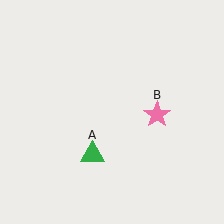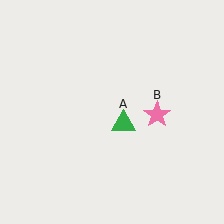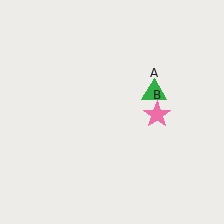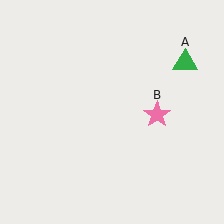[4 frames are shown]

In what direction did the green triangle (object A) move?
The green triangle (object A) moved up and to the right.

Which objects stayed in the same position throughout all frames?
Pink star (object B) remained stationary.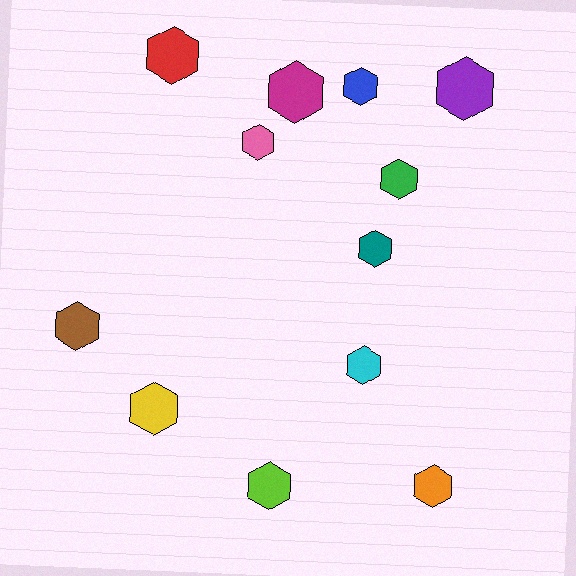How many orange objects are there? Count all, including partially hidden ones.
There is 1 orange object.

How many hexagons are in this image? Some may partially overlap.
There are 12 hexagons.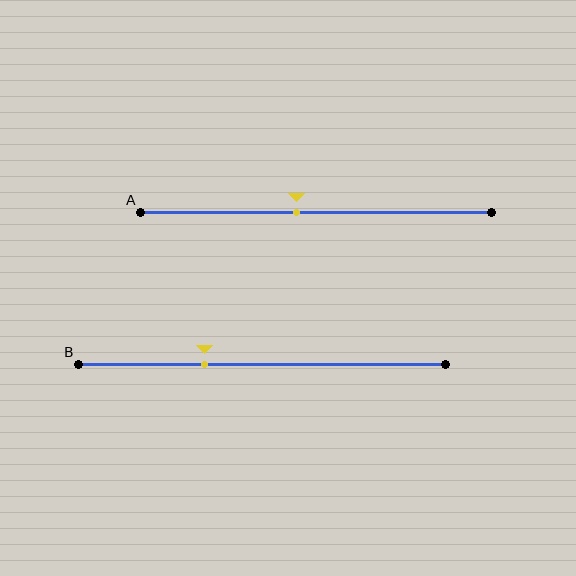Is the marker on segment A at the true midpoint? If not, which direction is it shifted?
No, the marker on segment A is shifted to the left by about 6% of the segment length.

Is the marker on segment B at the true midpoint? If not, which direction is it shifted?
No, the marker on segment B is shifted to the left by about 16% of the segment length.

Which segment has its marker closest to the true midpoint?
Segment A has its marker closest to the true midpoint.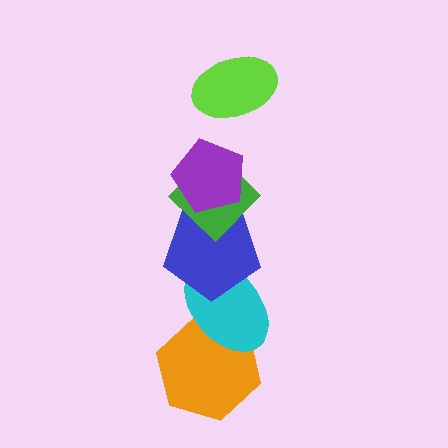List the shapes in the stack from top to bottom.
From top to bottom: the lime ellipse, the purple pentagon, the green diamond, the blue pentagon, the cyan ellipse, the orange hexagon.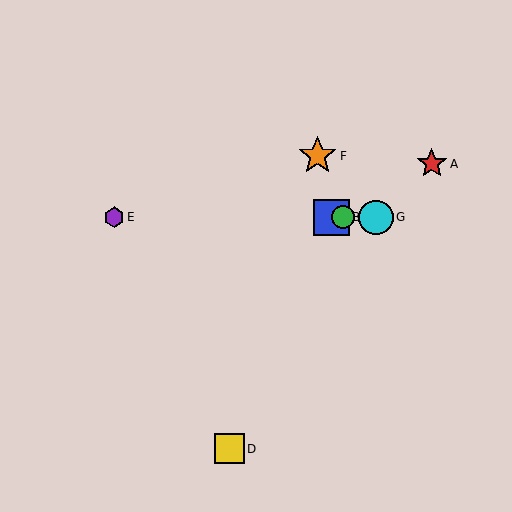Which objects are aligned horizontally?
Objects B, C, E, G are aligned horizontally.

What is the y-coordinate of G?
Object G is at y≈217.